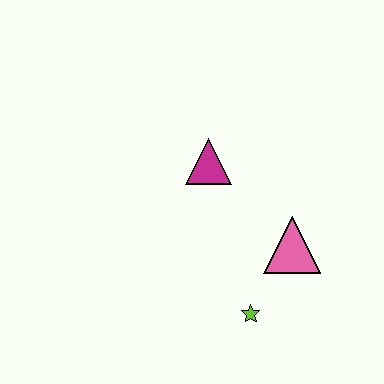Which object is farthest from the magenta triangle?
The lime star is farthest from the magenta triangle.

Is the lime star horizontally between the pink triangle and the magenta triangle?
Yes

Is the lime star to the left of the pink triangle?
Yes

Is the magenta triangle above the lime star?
Yes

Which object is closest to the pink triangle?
The lime star is closest to the pink triangle.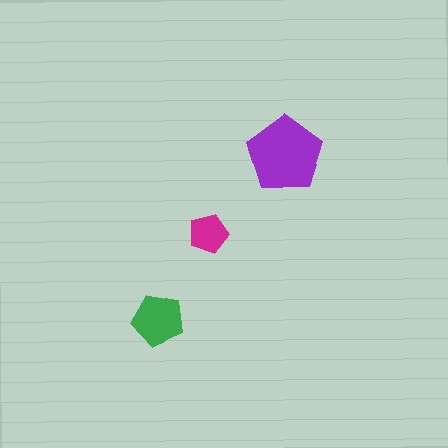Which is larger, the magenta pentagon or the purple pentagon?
The purple one.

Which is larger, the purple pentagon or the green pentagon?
The purple one.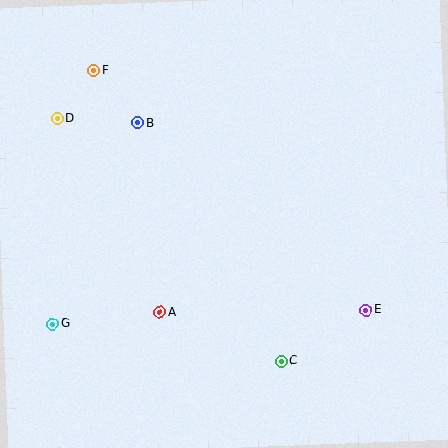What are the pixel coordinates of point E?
Point E is at (366, 310).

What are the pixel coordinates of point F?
Point F is at (94, 70).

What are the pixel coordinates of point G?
Point G is at (52, 324).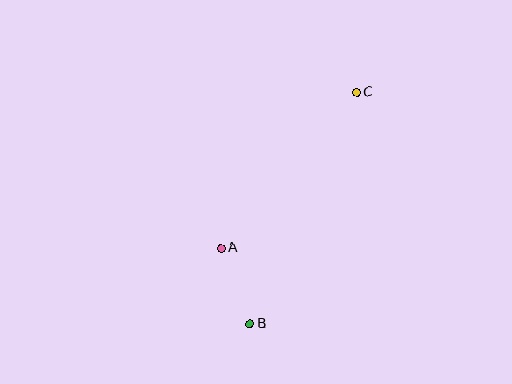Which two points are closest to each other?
Points A and B are closest to each other.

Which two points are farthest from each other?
Points B and C are farthest from each other.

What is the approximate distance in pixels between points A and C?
The distance between A and C is approximately 207 pixels.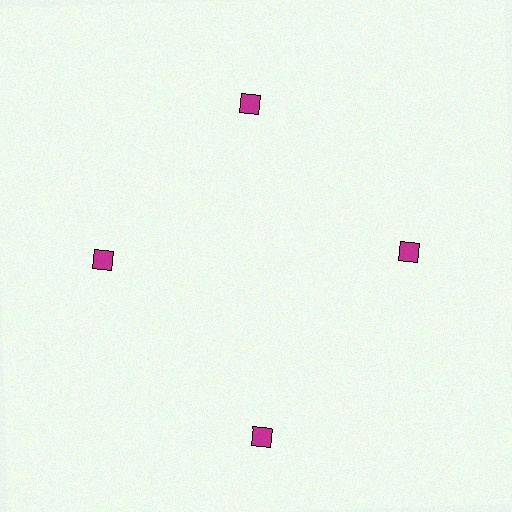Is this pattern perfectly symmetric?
No. The 4 magenta squares are arranged in a ring, but one element near the 6 o'clock position is pushed outward from the center, breaking the 4-fold rotational symmetry.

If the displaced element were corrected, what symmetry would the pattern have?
It would have 4-fold rotational symmetry — the pattern would map onto itself every 90 degrees.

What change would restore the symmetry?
The symmetry would be restored by moving it inward, back onto the ring so that all 4 squares sit at equal angles and equal distance from the center.